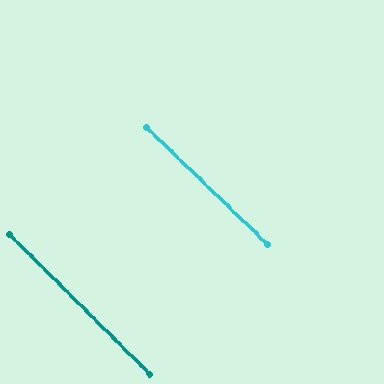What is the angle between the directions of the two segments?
Approximately 1 degree.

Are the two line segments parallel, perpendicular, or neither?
Parallel — their directions differ by only 0.8°.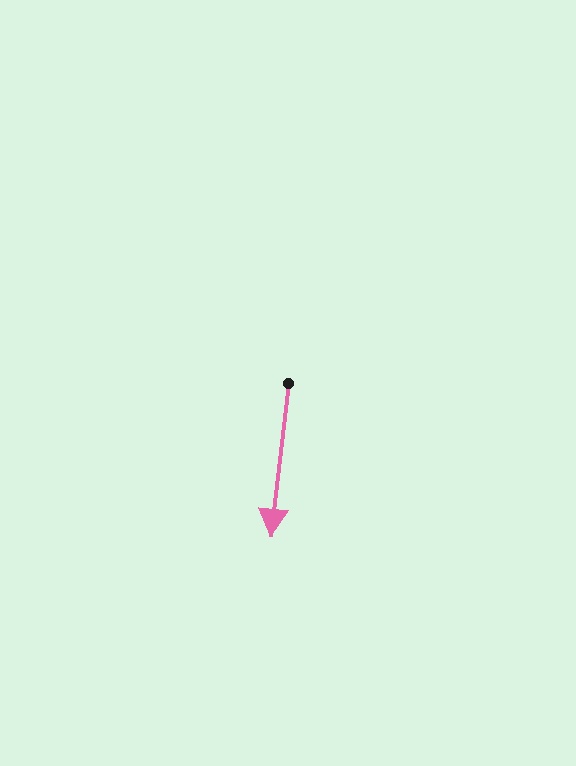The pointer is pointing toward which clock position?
Roughly 6 o'clock.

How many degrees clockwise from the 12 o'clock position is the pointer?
Approximately 187 degrees.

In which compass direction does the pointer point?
South.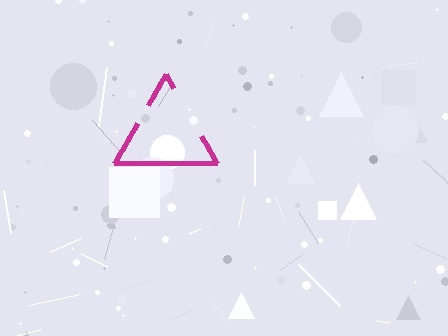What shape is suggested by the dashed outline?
The dashed outline suggests a triangle.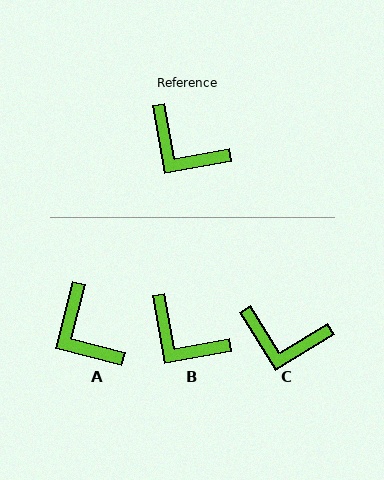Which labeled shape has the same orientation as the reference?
B.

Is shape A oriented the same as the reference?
No, it is off by about 25 degrees.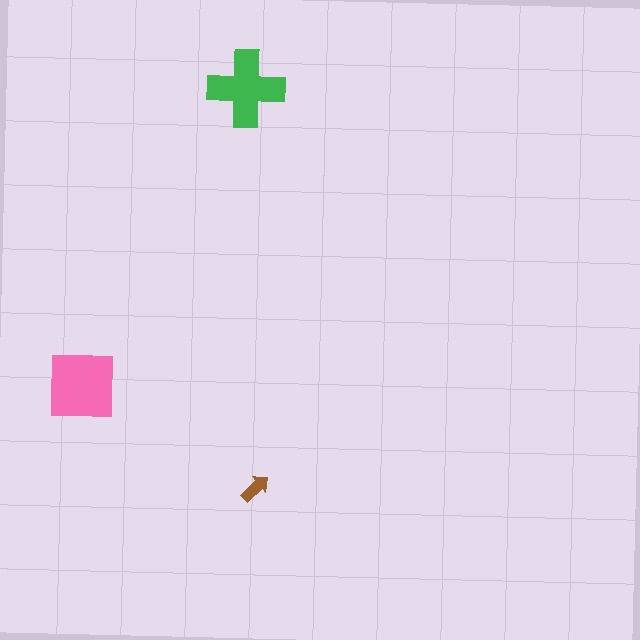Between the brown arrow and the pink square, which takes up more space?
The pink square.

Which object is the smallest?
The brown arrow.